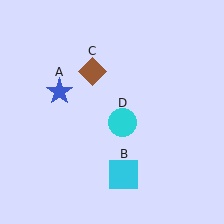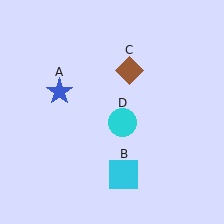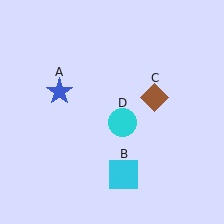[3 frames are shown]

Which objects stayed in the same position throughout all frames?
Blue star (object A) and cyan square (object B) and cyan circle (object D) remained stationary.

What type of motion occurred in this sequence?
The brown diamond (object C) rotated clockwise around the center of the scene.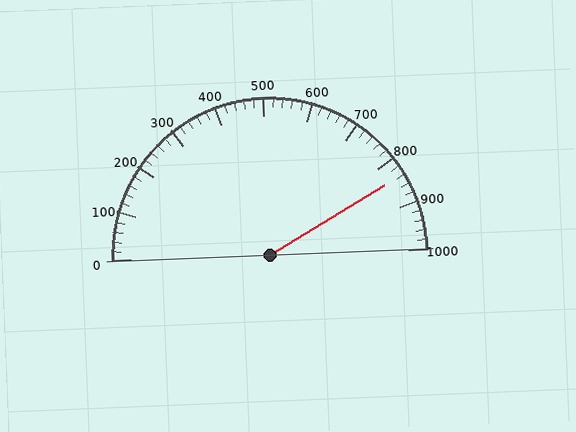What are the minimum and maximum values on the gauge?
The gauge ranges from 0 to 1000.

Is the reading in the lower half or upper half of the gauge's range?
The reading is in the upper half of the range (0 to 1000).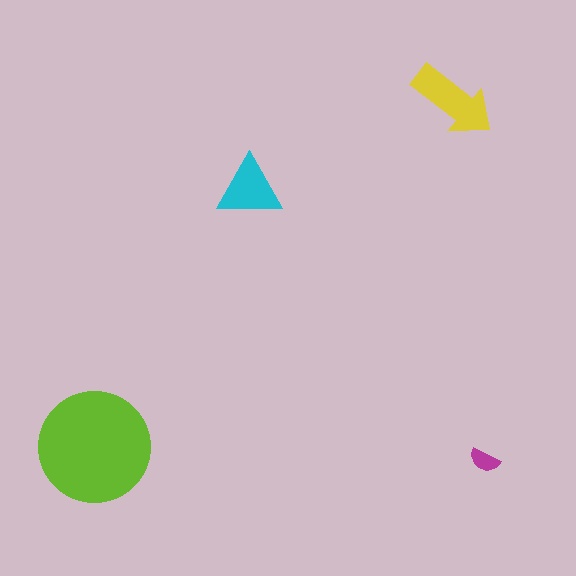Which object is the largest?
The lime circle.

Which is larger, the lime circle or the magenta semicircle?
The lime circle.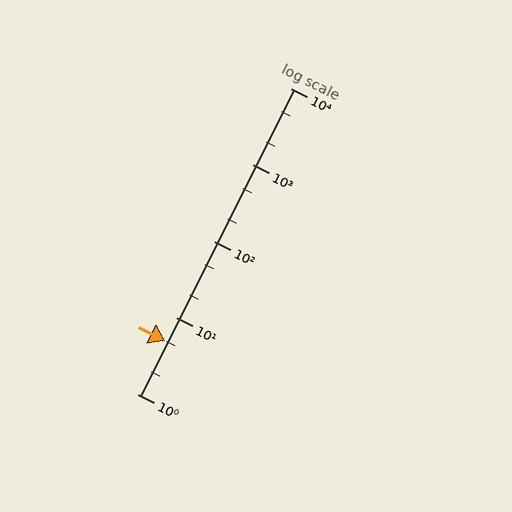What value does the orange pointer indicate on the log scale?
The pointer indicates approximately 4.9.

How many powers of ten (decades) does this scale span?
The scale spans 4 decades, from 1 to 10000.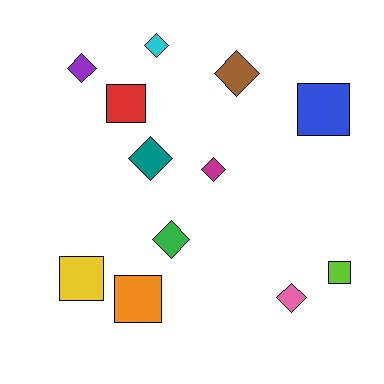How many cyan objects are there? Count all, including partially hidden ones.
There is 1 cyan object.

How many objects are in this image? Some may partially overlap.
There are 12 objects.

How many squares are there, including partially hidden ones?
There are 5 squares.